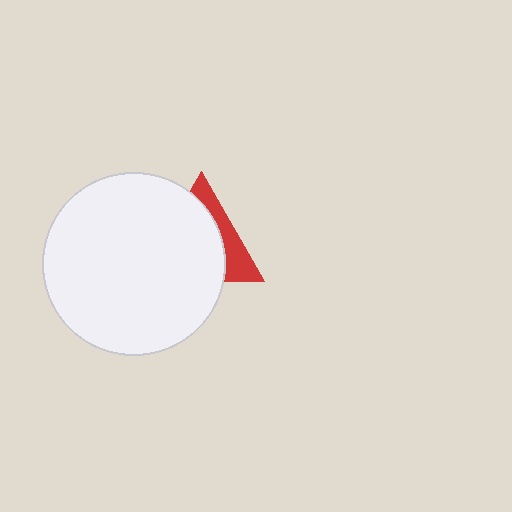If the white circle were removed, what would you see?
You would see the complete red triangle.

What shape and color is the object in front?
The object in front is a white circle.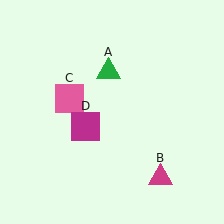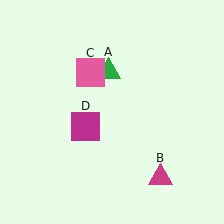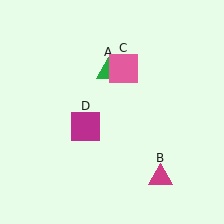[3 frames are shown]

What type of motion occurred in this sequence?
The pink square (object C) rotated clockwise around the center of the scene.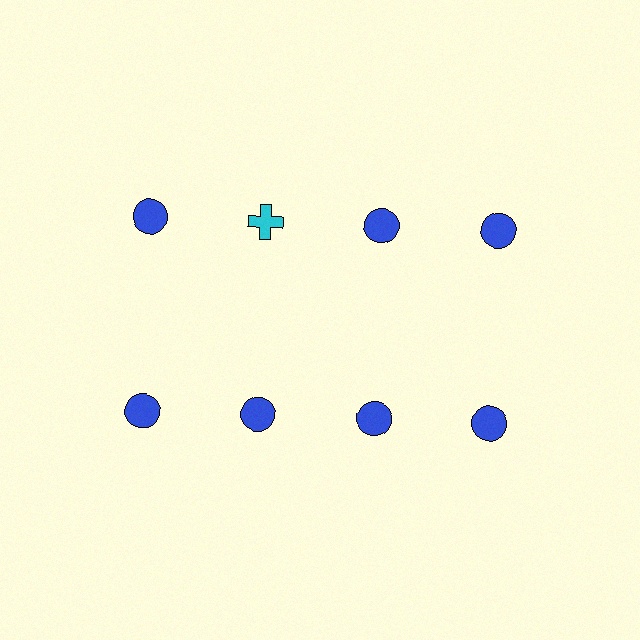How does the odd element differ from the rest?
It differs in both color (cyan instead of blue) and shape (cross instead of circle).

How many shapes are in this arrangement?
There are 8 shapes arranged in a grid pattern.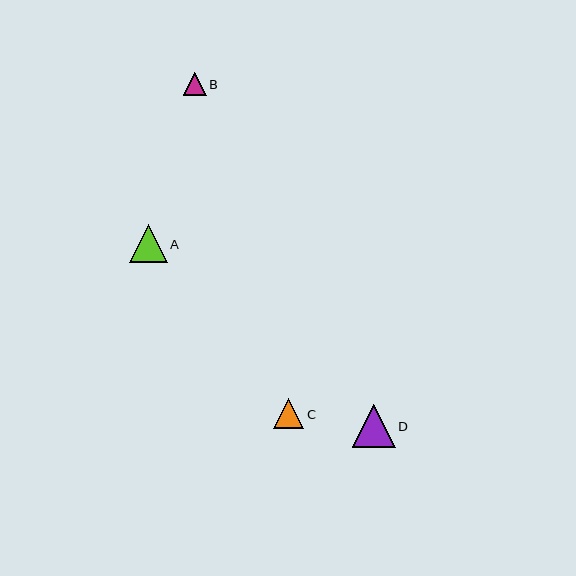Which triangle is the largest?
Triangle D is the largest with a size of approximately 43 pixels.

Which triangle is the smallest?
Triangle B is the smallest with a size of approximately 23 pixels.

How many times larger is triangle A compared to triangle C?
Triangle A is approximately 1.2 times the size of triangle C.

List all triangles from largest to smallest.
From largest to smallest: D, A, C, B.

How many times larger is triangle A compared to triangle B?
Triangle A is approximately 1.6 times the size of triangle B.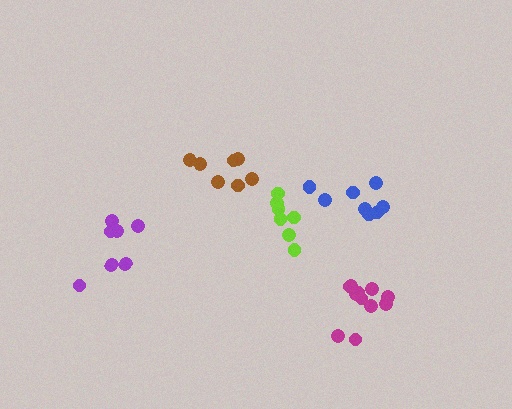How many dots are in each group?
Group 1: 8 dots, Group 2: 7 dots, Group 3: 7 dots, Group 4: 7 dots, Group 5: 11 dots (40 total).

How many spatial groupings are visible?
There are 5 spatial groupings.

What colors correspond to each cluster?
The clusters are colored: blue, purple, brown, lime, magenta.